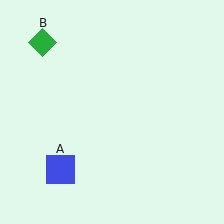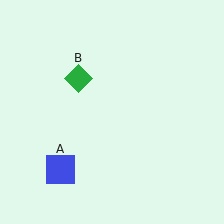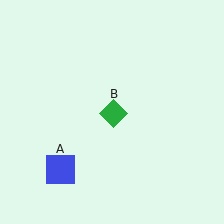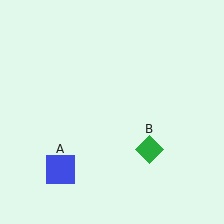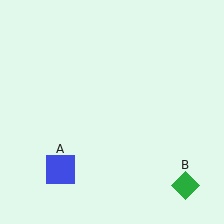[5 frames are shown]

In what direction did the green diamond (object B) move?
The green diamond (object B) moved down and to the right.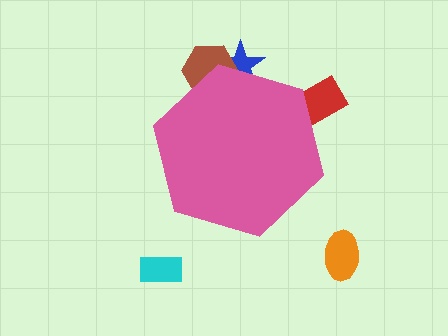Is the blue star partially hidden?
Yes, the blue star is partially hidden behind the pink hexagon.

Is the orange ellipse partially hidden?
No, the orange ellipse is fully visible.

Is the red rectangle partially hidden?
Yes, the red rectangle is partially hidden behind the pink hexagon.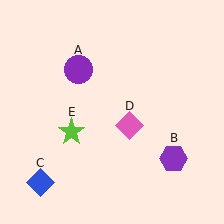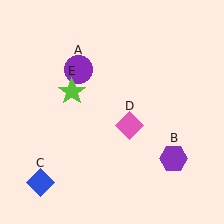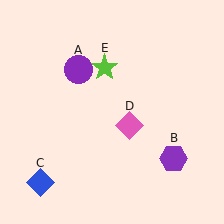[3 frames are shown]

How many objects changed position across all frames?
1 object changed position: lime star (object E).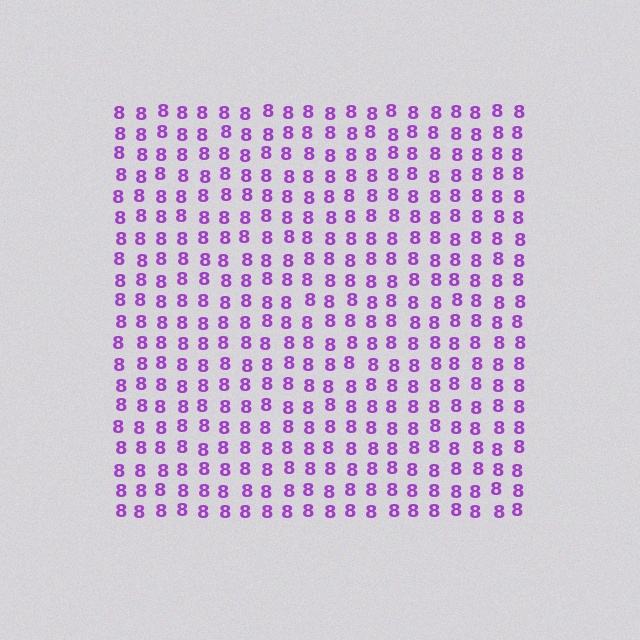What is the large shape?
The large shape is a square.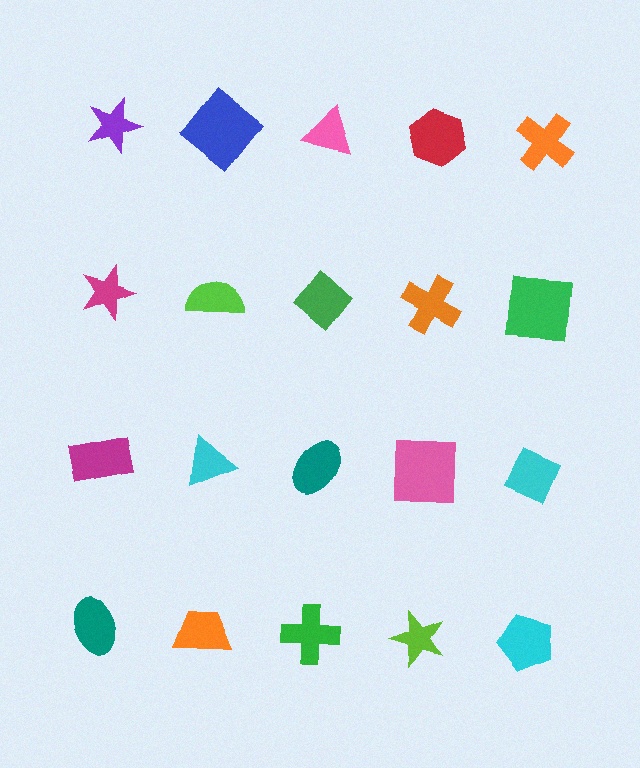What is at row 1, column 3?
A pink triangle.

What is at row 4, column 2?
An orange trapezoid.